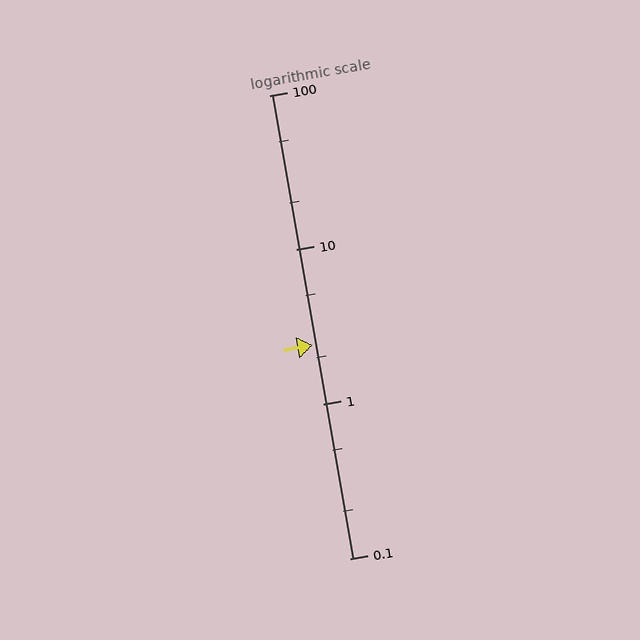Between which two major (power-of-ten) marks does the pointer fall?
The pointer is between 1 and 10.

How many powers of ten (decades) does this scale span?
The scale spans 3 decades, from 0.1 to 100.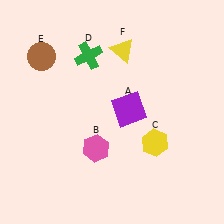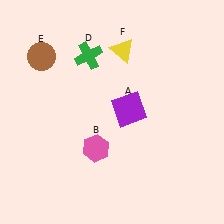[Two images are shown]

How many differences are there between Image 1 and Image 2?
There is 1 difference between the two images.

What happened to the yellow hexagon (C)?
The yellow hexagon (C) was removed in Image 2. It was in the bottom-right area of Image 1.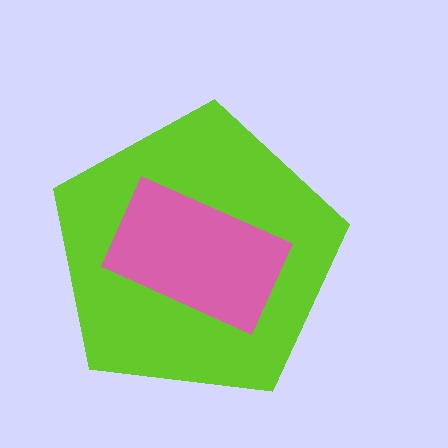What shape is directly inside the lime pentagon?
The pink rectangle.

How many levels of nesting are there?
2.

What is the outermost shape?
The lime pentagon.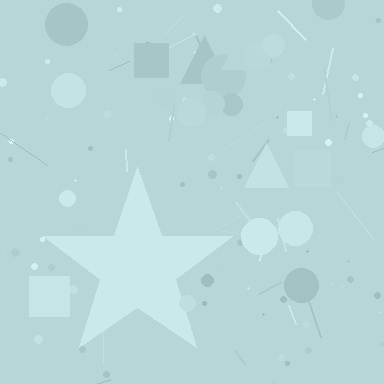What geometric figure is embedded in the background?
A star is embedded in the background.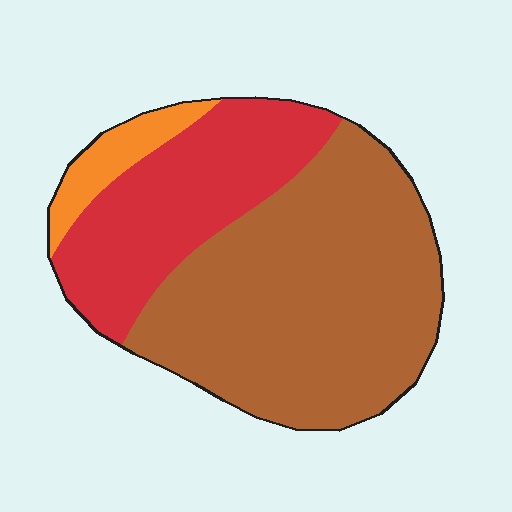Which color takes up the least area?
Orange, at roughly 5%.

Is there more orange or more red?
Red.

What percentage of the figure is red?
Red takes up about one third (1/3) of the figure.